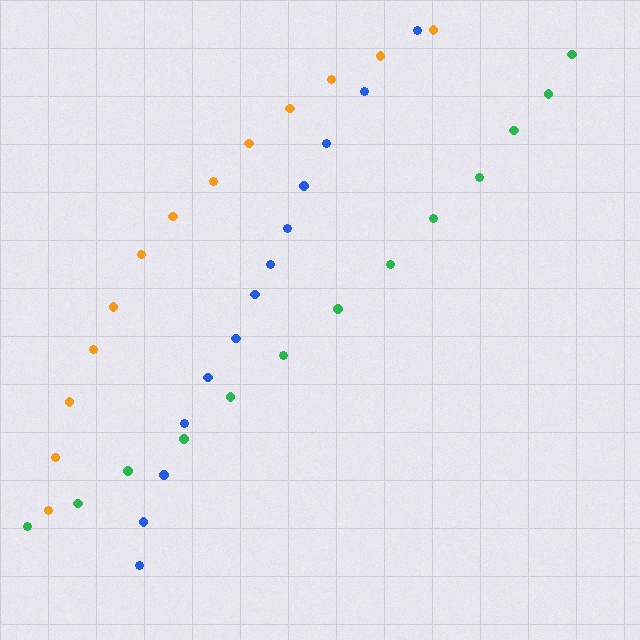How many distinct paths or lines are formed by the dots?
There are 3 distinct paths.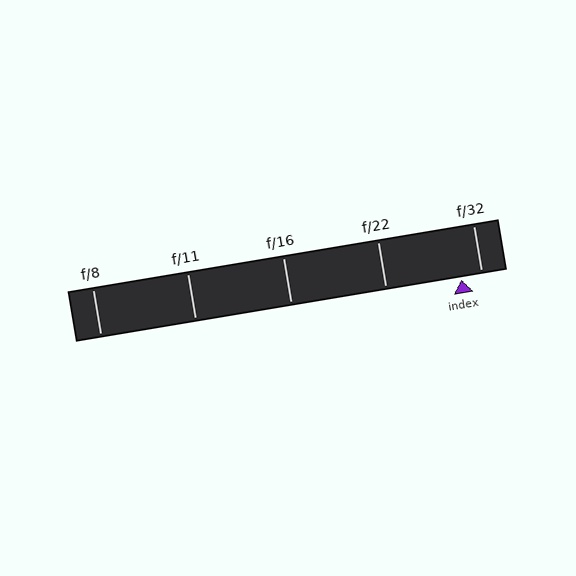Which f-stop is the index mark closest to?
The index mark is closest to f/32.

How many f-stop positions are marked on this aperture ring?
There are 5 f-stop positions marked.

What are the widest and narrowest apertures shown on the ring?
The widest aperture shown is f/8 and the narrowest is f/32.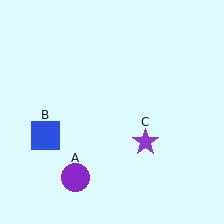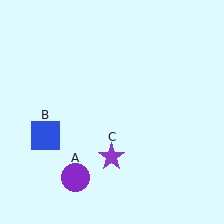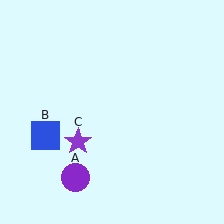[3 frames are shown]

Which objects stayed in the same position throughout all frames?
Purple circle (object A) and blue square (object B) remained stationary.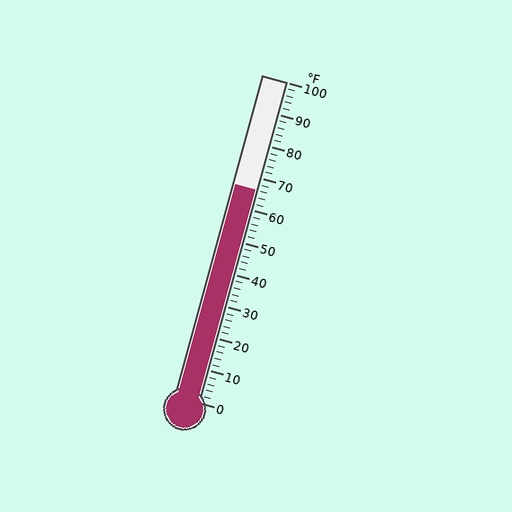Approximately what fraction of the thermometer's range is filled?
The thermometer is filled to approximately 65% of its range.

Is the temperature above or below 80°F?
The temperature is below 80°F.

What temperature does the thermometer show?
The thermometer shows approximately 66°F.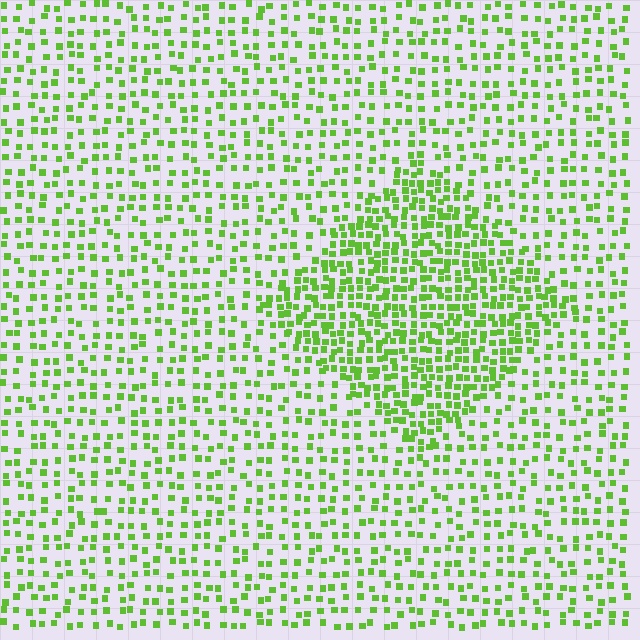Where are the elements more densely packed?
The elements are more densely packed inside the diamond boundary.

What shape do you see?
I see a diamond.